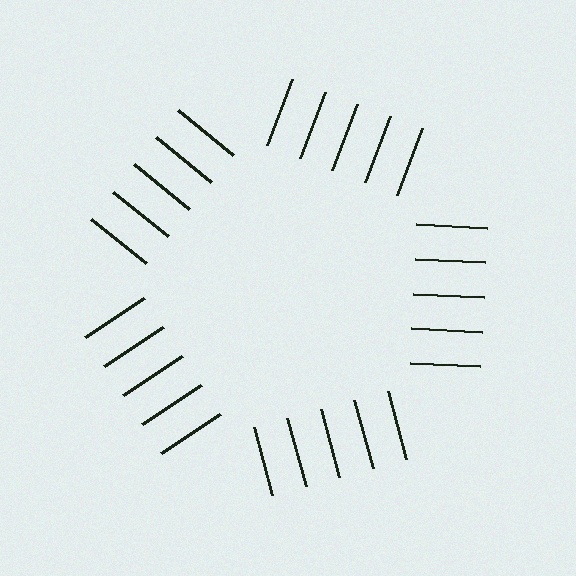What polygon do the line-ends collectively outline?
An illusory pentagon — the line segments terminate on its edges but no continuous stroke is drawn.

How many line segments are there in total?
25 — 5 along each of the 5 edges.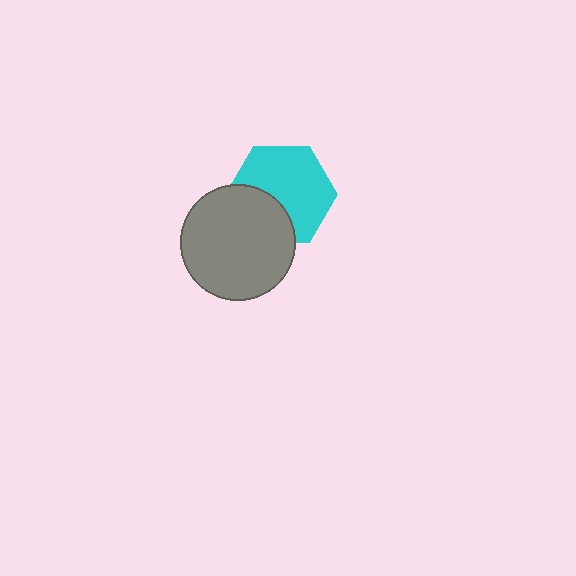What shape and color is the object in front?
The object in front is a gray circle.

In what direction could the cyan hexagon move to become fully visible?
The cyan hexagon could move toward the upper-right. That would shift it out from behind the gray circle entirely.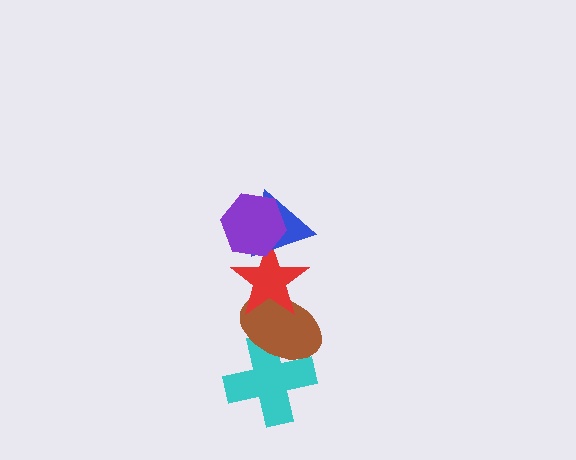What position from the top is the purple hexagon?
The purple hexagon is 1st from the top.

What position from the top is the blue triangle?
The blue triangle is 2nd from the top.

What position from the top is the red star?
The red star is 3rd from the top.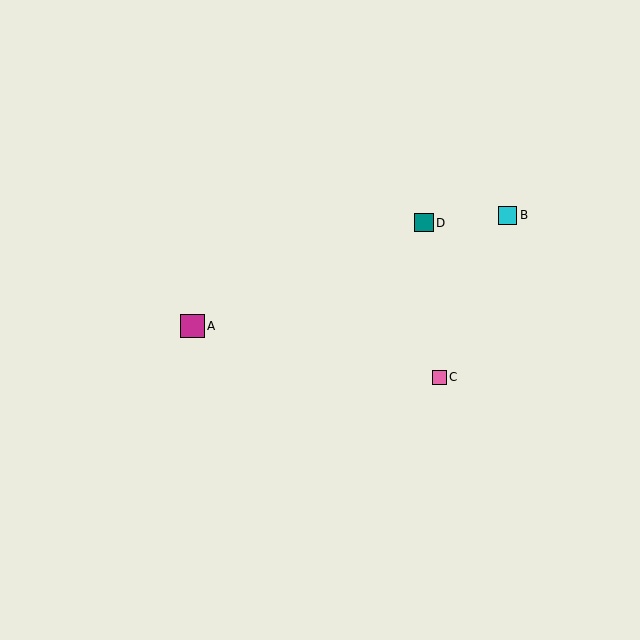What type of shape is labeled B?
Shape B is a cyan square.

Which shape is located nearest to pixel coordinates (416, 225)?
The teal square (labeled D) at (424, 223) is nearest to that location.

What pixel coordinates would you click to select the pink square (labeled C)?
Click at (440, 377) to select the pink square C.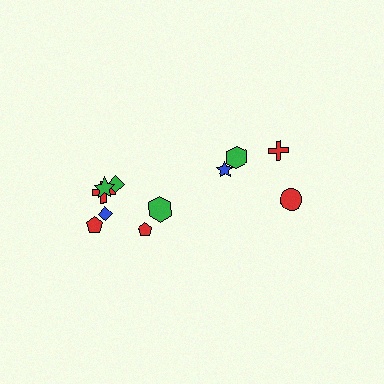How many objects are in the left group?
There are 7 objects.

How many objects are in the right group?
There are 4 objects.